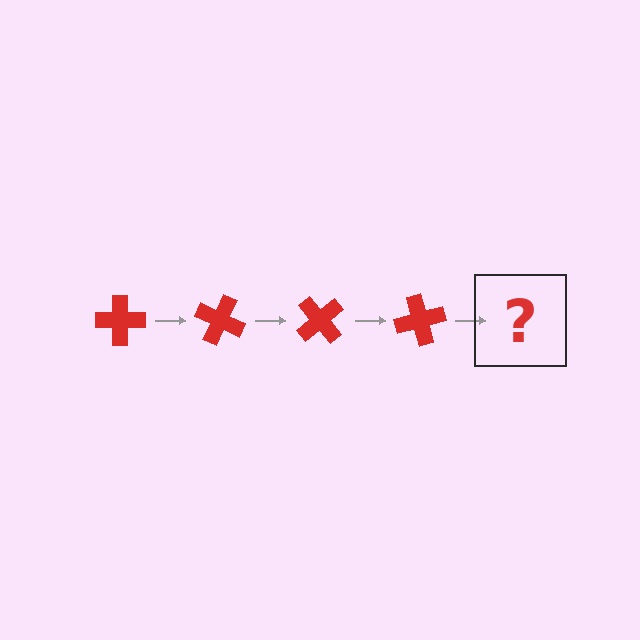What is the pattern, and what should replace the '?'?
The pattern is that the cross rotates 25 degrees each step. The '?' should be a red cross rotated 100 degrees.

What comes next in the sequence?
The next element should be a red cross rotated 100 degrees.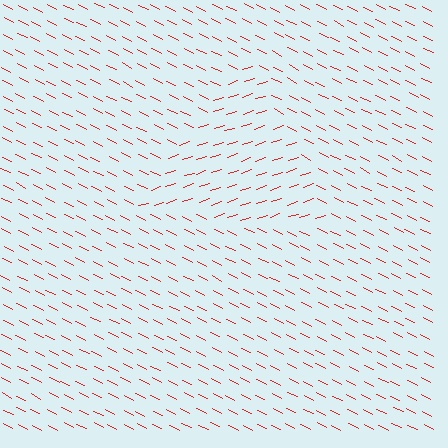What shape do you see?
I see a triangle.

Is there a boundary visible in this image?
Yes, there is a texture boundary formed by a change in line orientation.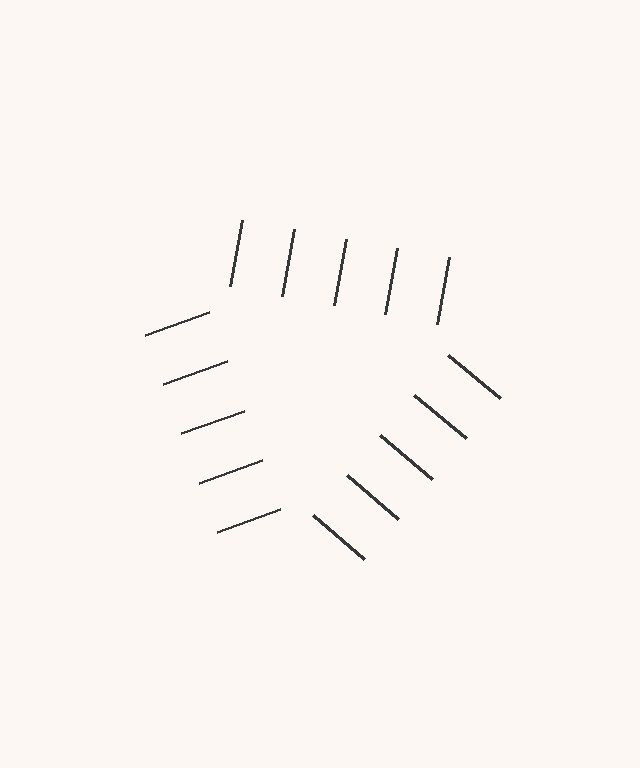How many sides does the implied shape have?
3 sides — the line-ends trace a triangle.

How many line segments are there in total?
15 — 5 along each of the 3 edges.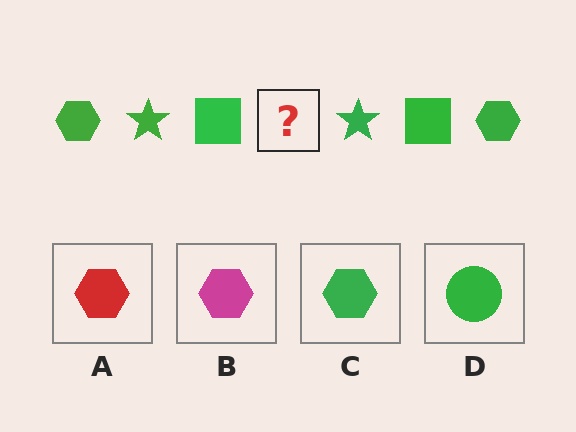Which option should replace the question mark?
Option C.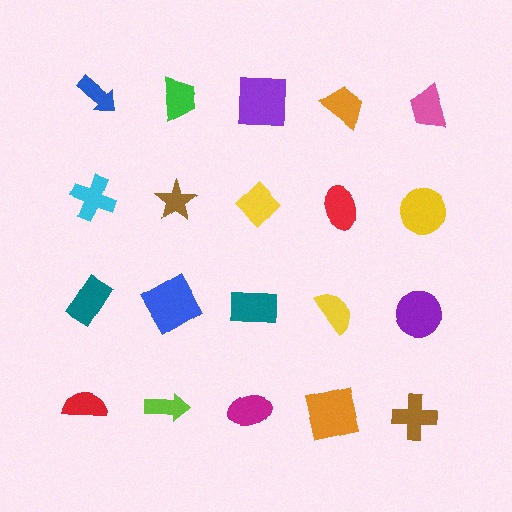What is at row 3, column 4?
A yellow semicircle.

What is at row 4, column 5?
A brown cross.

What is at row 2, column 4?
A red ellipse.